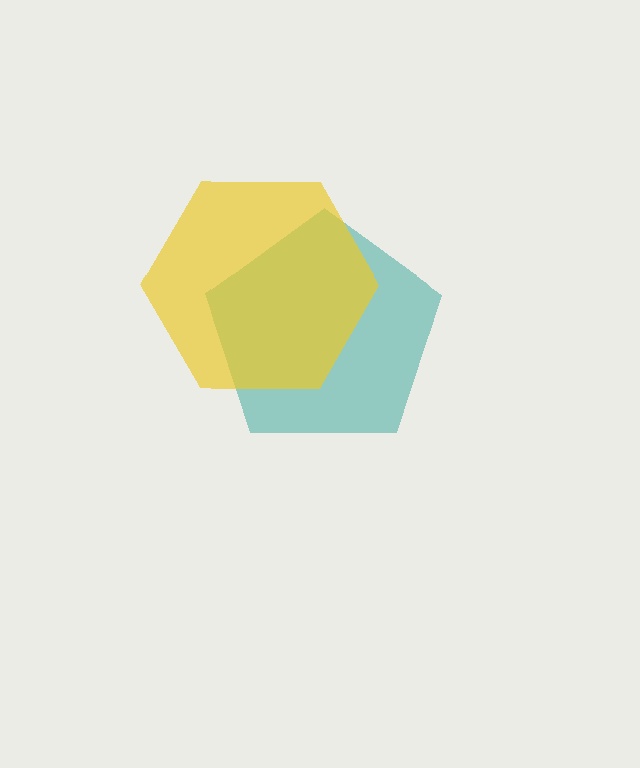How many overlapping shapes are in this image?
There are 2 overlapping shapes in the image.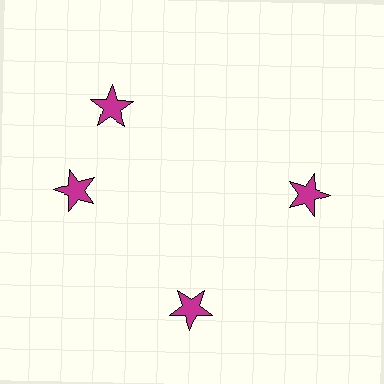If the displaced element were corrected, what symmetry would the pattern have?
It would have 4-fold rotational symmetry — the pattern would map onto itself every 90 degrees.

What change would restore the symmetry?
The symmetry would be restored by rotating it back into even spacing with its neighbors so that all 4 stars sit at equal angles and equal distance from the center.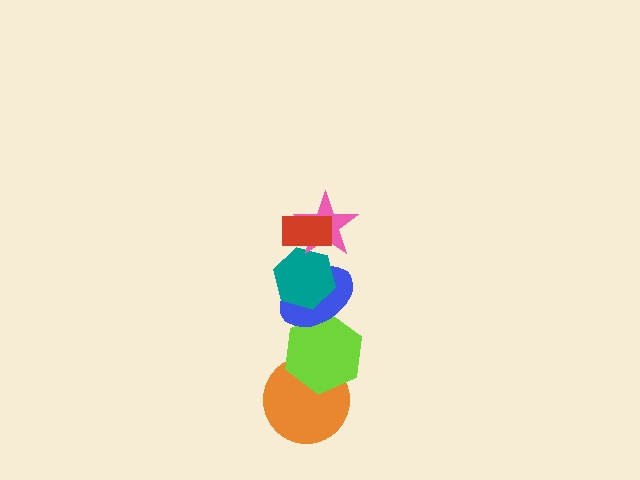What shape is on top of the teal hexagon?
The pink star is on top of the teal hexagon.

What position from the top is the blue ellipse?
The blue ellipse is 4th from the top.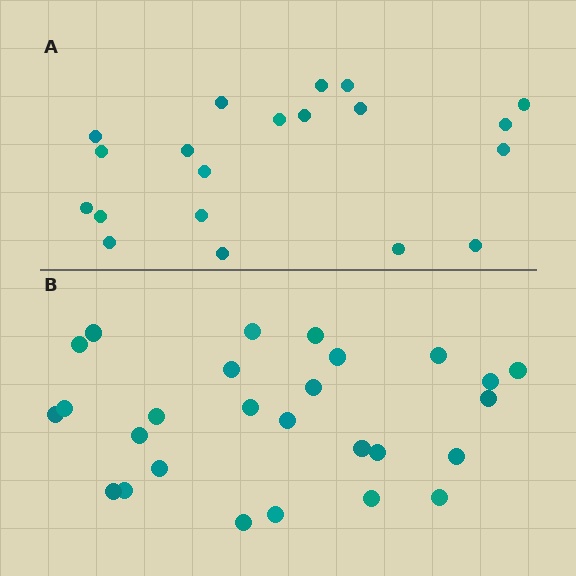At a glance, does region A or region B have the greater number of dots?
Region B (the bottom region) has more dots.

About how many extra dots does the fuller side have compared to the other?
Region B has roughly 8 or so more dots than region A.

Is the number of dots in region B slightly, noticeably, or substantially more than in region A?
Region B has noticeably more, but not dramatically so. The ratio is roughly 1.4 to 1.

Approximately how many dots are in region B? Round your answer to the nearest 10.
About 30 dots. (The exact count is 27, which rounds to 30.)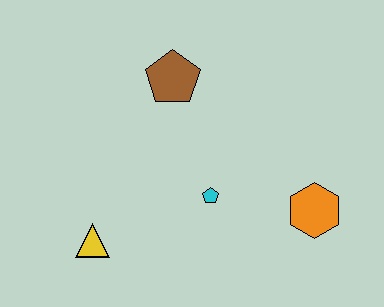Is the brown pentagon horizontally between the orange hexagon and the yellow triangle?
Yes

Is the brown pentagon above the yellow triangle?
Yes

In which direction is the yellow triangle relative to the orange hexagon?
The yellow triangle is to the left of the orange hexagon.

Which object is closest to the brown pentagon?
The cyan pentagon is closest to the brown pentagon.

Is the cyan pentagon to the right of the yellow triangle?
Yes